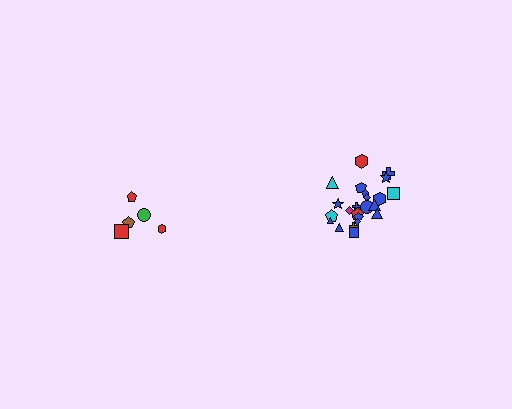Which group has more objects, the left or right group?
The right group.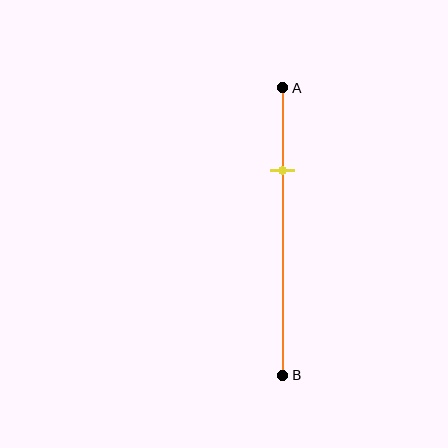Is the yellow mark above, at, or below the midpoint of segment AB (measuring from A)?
The yellow mark is above the midpoint of segment AB.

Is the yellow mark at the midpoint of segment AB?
No, the mark is at about 30% from A, not at the 50% midpoint.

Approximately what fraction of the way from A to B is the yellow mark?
The yellow mark is approximately 30% of the way from A to B.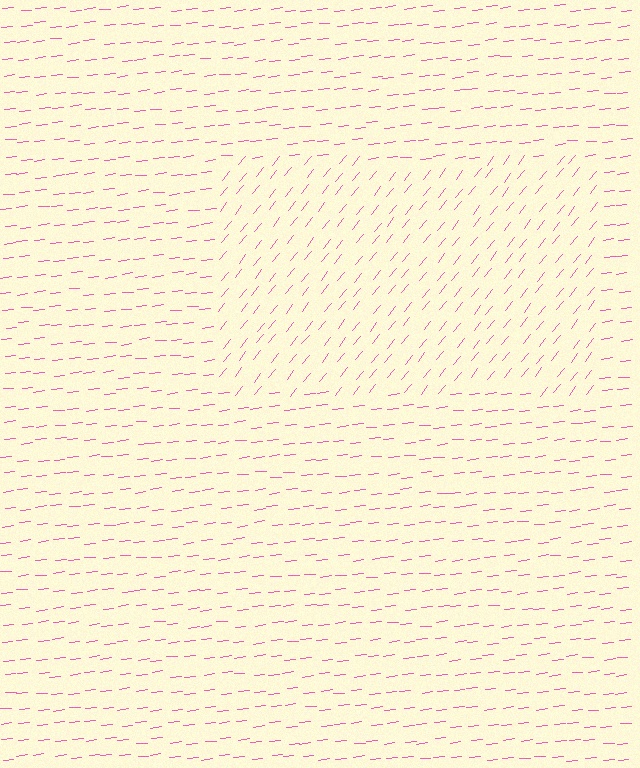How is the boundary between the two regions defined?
The boundary is defined purely by a change in line orientation (approximately 45 degrees difference). All lines are the same color and thickness.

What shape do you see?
I see a rectangle.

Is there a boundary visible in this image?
Yes, there is a texture boundary formed by a change in line orientation.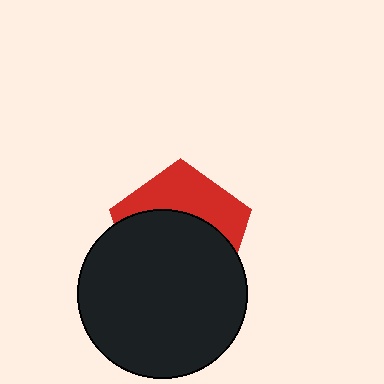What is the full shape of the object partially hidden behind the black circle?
The partially hidden object is a red pentagon.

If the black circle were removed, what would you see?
You would see the complete red pentagon.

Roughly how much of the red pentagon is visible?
A small part of it is visible (roughly 38%).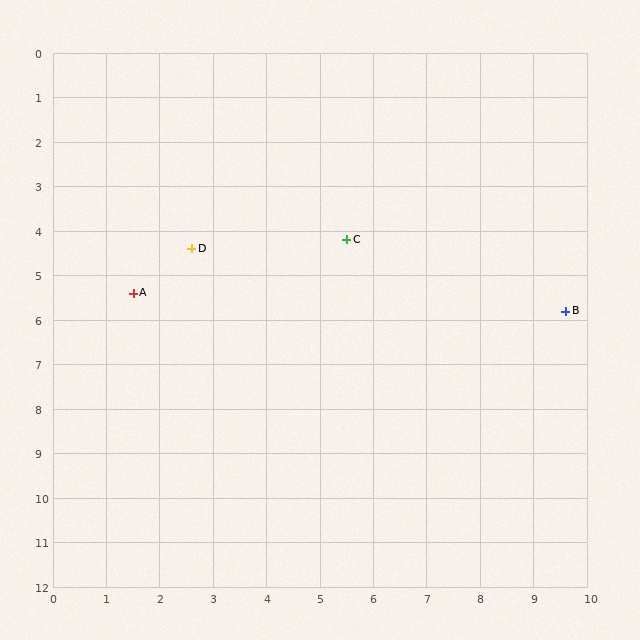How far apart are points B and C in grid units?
Points B and C are about 4.4 grid units apart.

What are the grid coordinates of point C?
Point C is at approximately (5.5, 4.2).